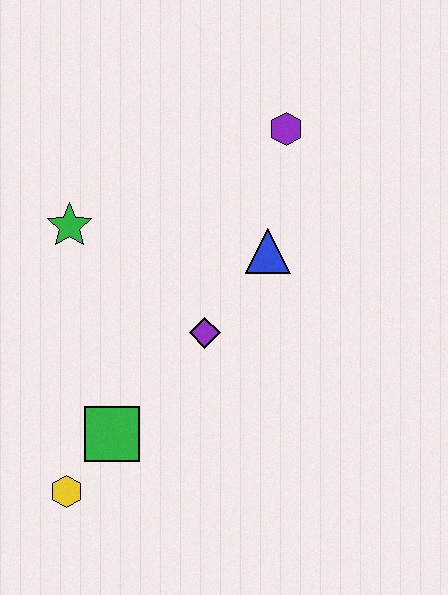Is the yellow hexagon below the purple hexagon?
Yes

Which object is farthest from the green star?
The yellow hexagon is farthest from the green star.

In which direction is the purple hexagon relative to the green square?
The purple hexagon is above the green square.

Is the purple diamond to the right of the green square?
Yes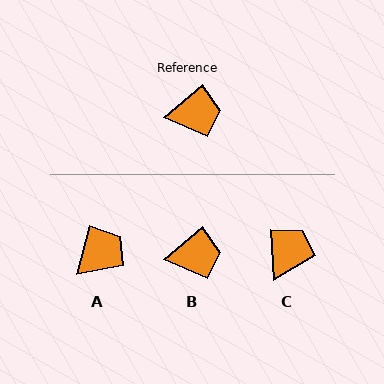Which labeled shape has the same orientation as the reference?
B.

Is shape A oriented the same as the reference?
No, it is off by about 35 degrees.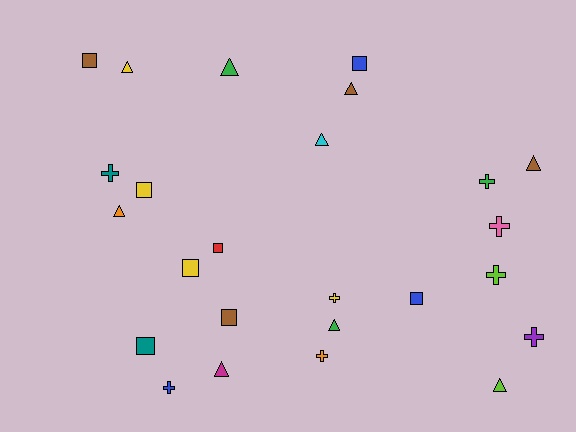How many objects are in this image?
There are 25 objects.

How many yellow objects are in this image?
There are 4 yellow objects.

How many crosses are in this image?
There are 8 crosses.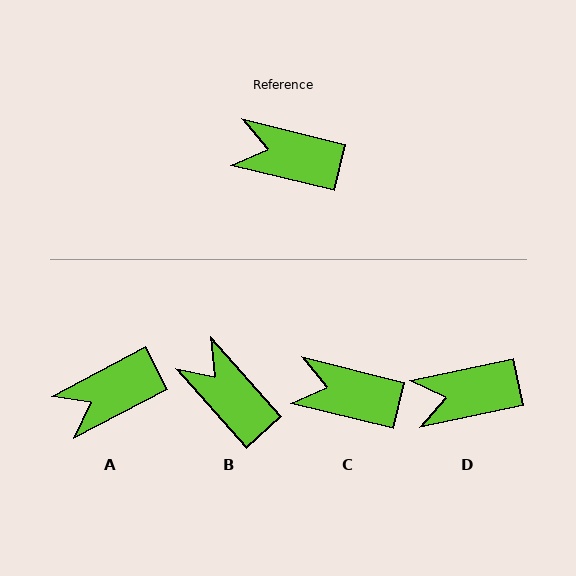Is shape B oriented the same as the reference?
No, it is off by about 35 degrees.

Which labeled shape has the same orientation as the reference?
C.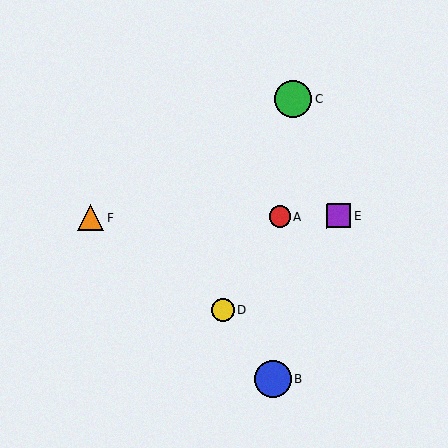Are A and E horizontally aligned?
Yes, both are at y≈216.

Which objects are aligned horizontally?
Objects A, E, F are aligned horizontally.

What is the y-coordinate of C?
Object C is at y≈99.